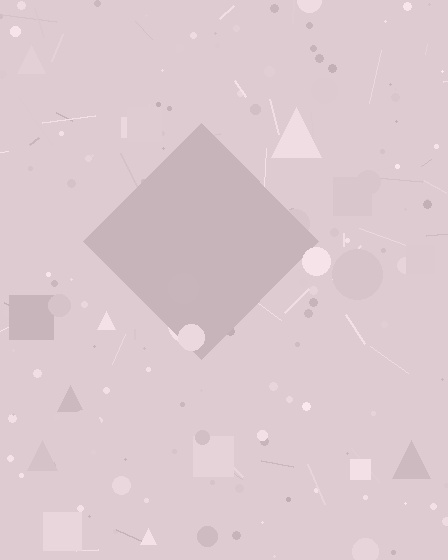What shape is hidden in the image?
A diamond is hidden in the image.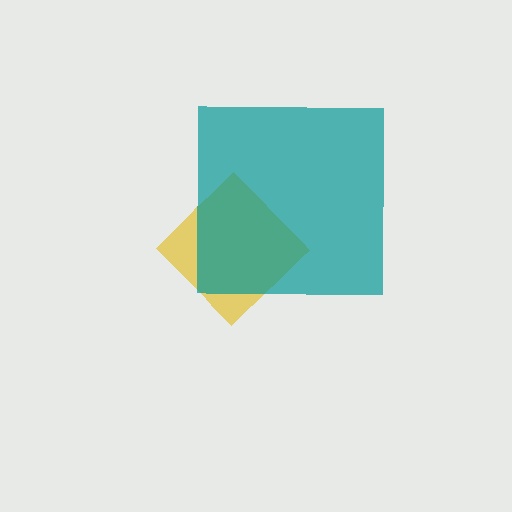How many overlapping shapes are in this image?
There are 2 overlapping shapes in the image.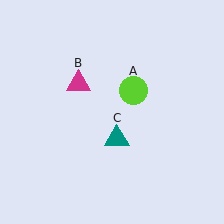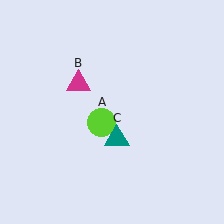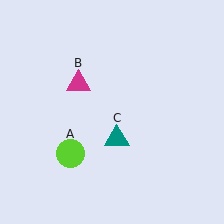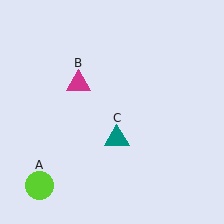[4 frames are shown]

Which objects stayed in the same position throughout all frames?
Magenta triangle (object B) and teal triangle (object C) remained stationary.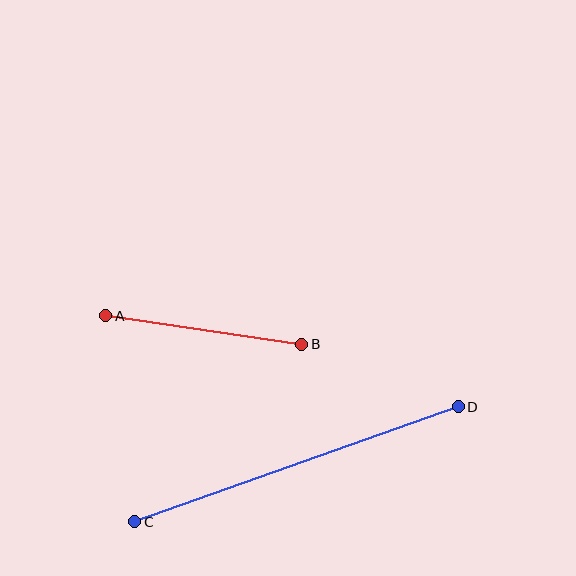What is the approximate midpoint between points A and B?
The midpoint is at approximately (204, 330) pixels.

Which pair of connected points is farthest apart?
Points C and D are farthest apart.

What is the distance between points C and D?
The distance is approximately 343 pixels.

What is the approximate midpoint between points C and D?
The midpoint is at approximately (296, 464) pixels.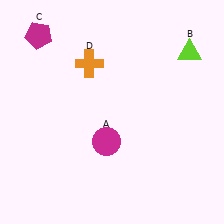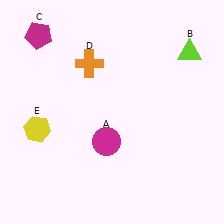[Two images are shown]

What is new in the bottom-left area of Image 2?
A yellow hexagon (E) was added in the bottom-left area of Image 2.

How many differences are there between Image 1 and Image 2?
There is 1 difference between the two images.